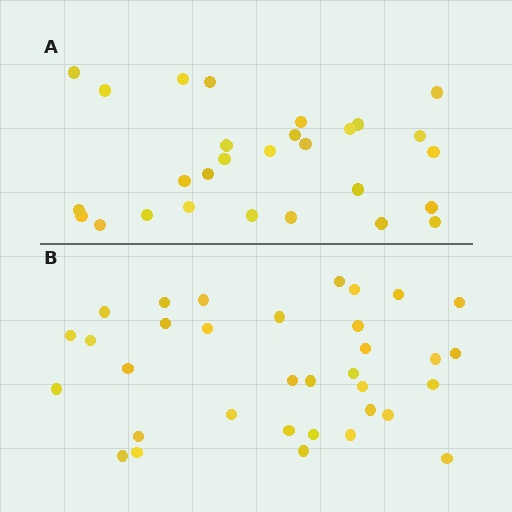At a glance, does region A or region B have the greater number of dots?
Region B (the bottom region) has more dots.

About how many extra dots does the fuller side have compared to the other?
Region B has about 6 more dots than region A.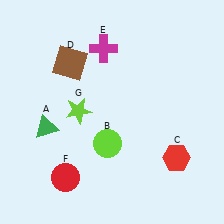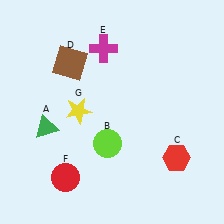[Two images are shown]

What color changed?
The star (G) changed from lime in Image 1 to yellow in Image 2.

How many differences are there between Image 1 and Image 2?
There is 1 difference between the two images.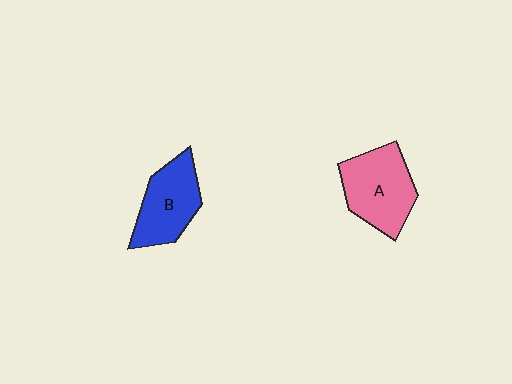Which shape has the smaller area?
Shape B (blue).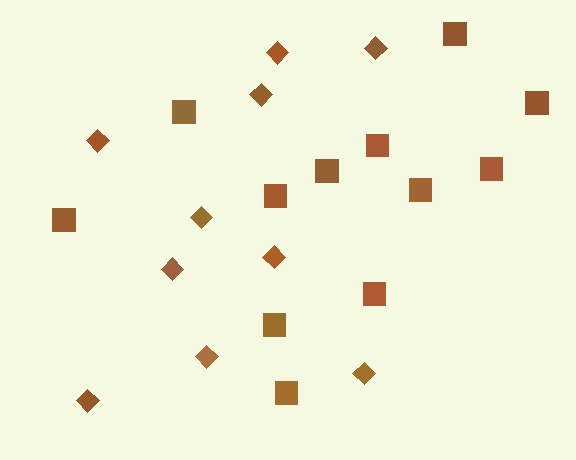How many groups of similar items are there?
There are 2 groups: one group of squares (12) and one group of diamonds (10).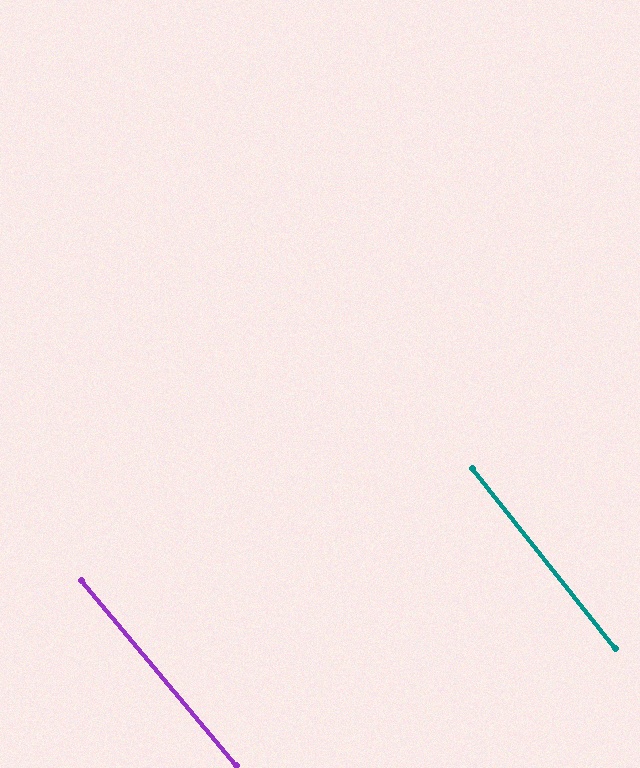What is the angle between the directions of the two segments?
Approximately 2 degrees.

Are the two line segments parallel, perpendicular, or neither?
Parallel — their directions differ by only 1.6°.